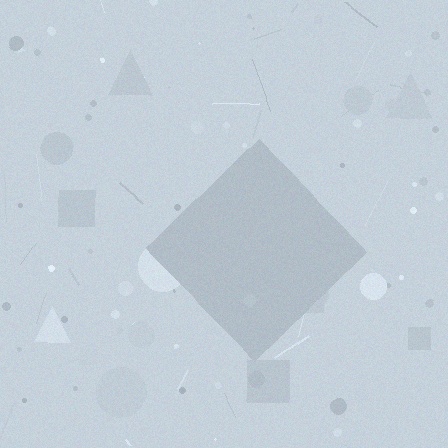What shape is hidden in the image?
A diamond is hidden in the image.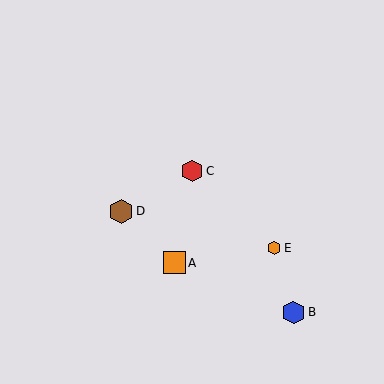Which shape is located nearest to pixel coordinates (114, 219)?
The brown hexagon (labeled D) at (121, 211) is nearest to that location.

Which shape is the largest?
The brown hexagon (labeled D) is the largest.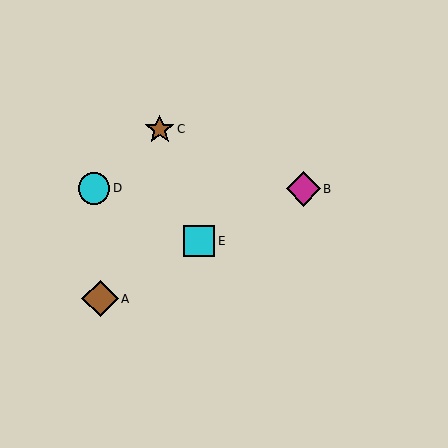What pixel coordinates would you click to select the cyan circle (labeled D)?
Click at (94, 188) to select the cyan circle D.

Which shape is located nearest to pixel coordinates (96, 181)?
The cyan circle (labeled D) at (94, 188) is nearest to that location.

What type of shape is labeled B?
Shape B is a magenta diamond.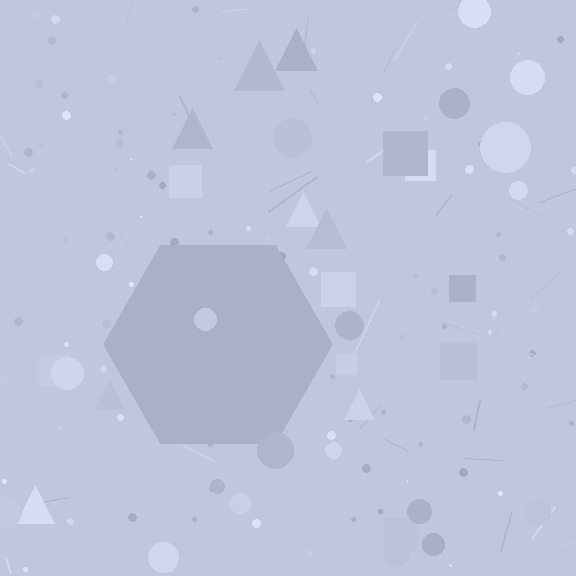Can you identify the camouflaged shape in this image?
The camouflaged shape is a hexagon.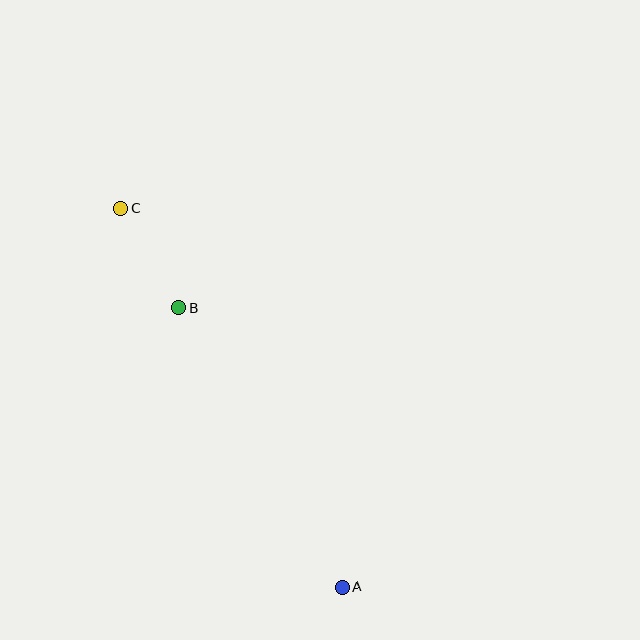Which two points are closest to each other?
Points B and C are closest to each other.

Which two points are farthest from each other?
Points A and C are farthest from each other.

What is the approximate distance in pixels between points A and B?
The distance between A and B is approximately 324 pixels.